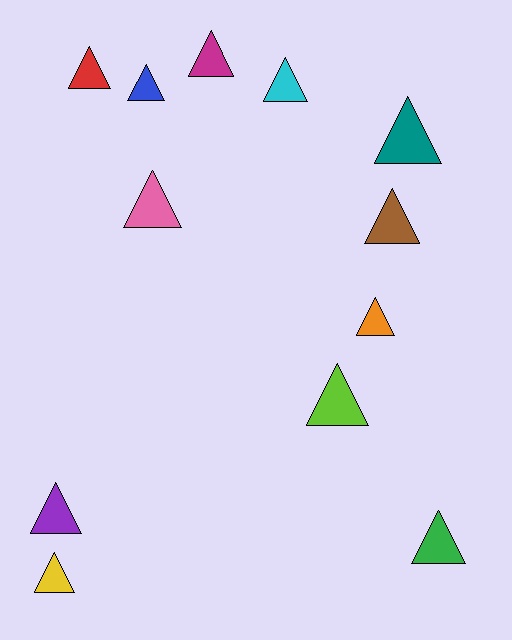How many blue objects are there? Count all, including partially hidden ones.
There is 1 blue object.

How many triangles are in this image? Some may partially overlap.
There are 12 triangles.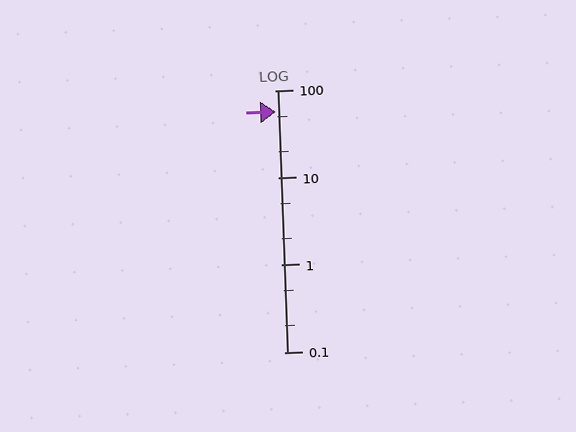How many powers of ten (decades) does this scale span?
The scale spans 3 decades, from 0.1 to 100.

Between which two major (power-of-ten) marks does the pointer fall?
The pointer is between 10 and 100.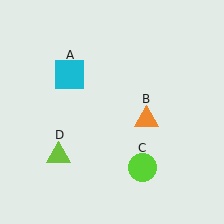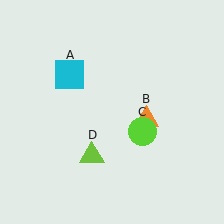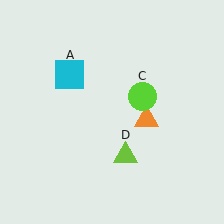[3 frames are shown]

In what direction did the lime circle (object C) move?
The lime circle (object C) moved up.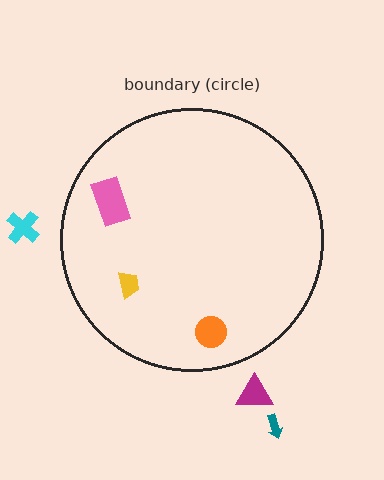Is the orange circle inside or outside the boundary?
Inside.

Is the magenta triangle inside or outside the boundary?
Outside.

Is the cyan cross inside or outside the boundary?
Outside.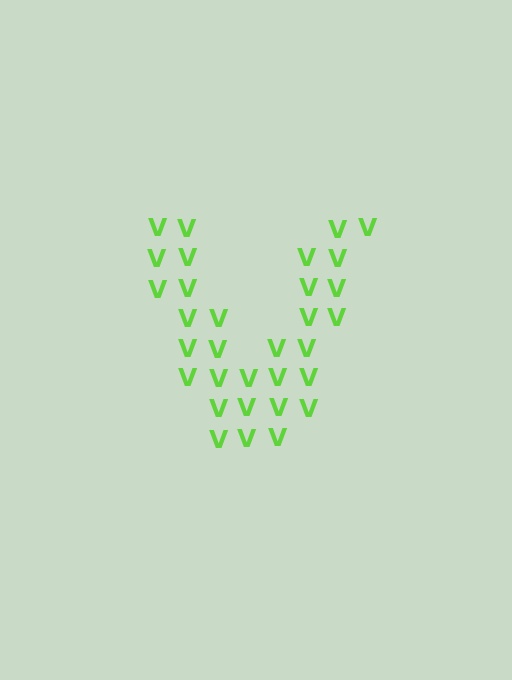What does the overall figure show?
The overall figure shows the letter V.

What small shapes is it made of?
It is made of small letter V's.